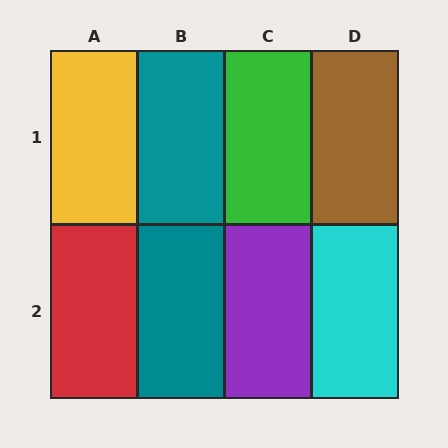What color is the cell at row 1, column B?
Teal.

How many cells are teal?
2 cells are teal.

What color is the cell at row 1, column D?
Brown.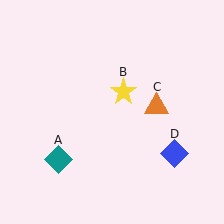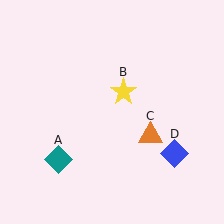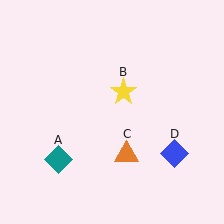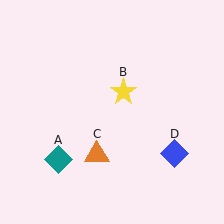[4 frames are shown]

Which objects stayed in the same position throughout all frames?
Teal diamond (object A) and yellow star (object B) and blue diamond (object D) remained stationary.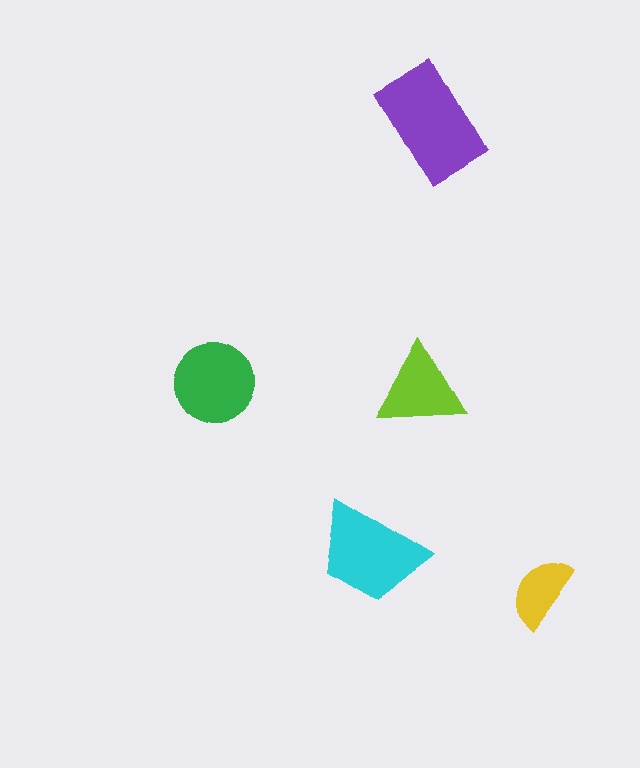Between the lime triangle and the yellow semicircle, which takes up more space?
The lime triangle.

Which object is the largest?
The purple rectangle.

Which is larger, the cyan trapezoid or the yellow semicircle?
The cyan trapezoid.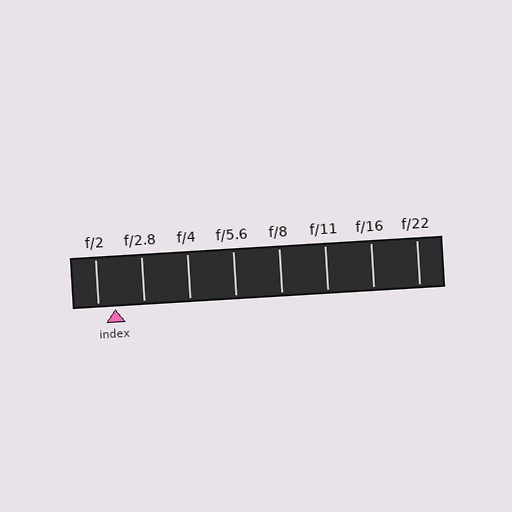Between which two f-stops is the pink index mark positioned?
The index mark is between f/2 and f/2.8.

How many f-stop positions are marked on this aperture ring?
There are 8 f-stop positions marked.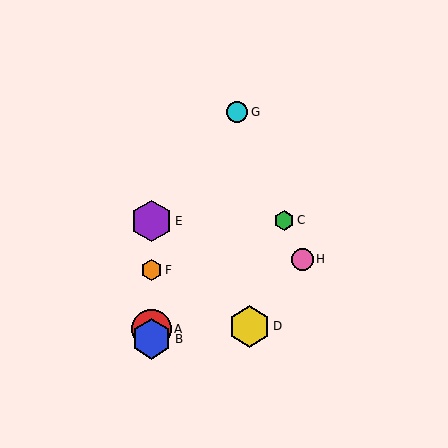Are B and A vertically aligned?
Yes, both are at x≈152.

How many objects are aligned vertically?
4 objects (A, B, E, F) are aligned vertically.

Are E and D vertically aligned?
No, E is at x≈152 and D is at x≈250.